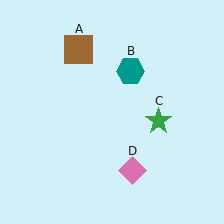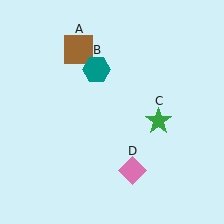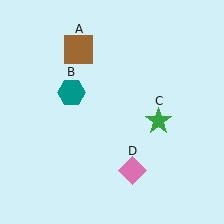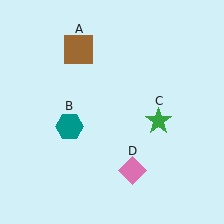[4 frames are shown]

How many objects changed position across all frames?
1 object changed position: teal hexagon (object B).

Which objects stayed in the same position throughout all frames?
Brown square (object A) and green star (object C) and pink diamond (object D) remained stationary.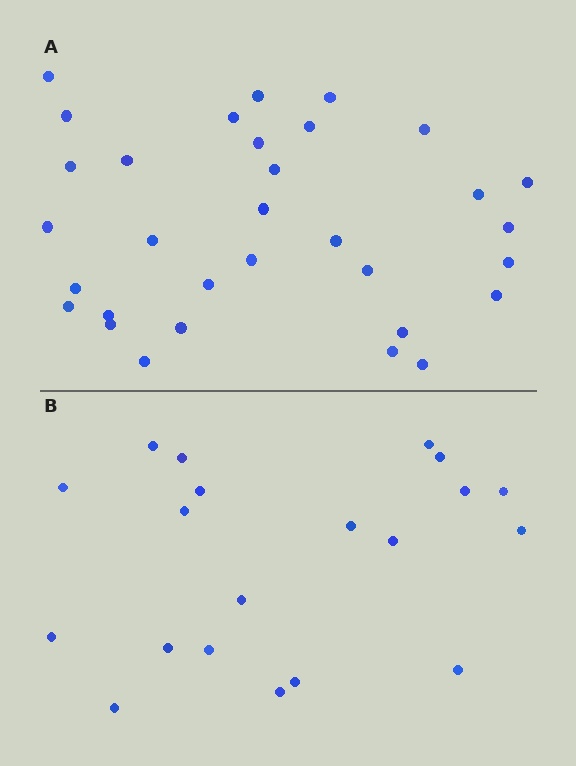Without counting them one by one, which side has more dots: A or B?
Region A (the top region) has more dots.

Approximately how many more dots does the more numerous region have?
Region A has roughly 12 or so more dots than region B.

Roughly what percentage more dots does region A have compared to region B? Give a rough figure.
About 60% more.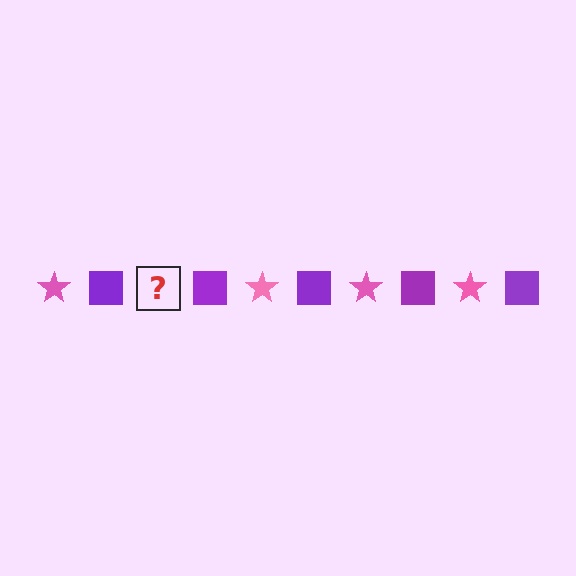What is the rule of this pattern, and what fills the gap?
The rule is that the pattern alternates between pink star and purple square. The gap should be filled with a pink star.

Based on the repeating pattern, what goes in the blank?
The blank should be a pink star.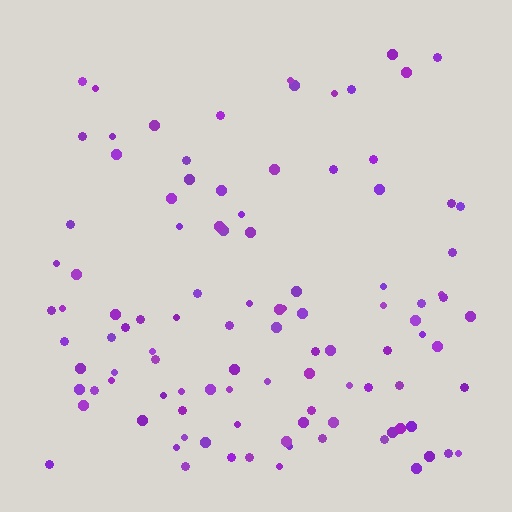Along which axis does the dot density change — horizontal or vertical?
Vertical.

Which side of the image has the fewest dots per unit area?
The top.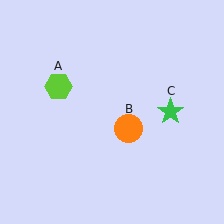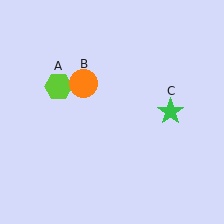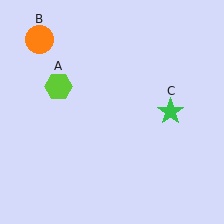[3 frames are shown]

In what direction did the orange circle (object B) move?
The orange circle (object B) moved up and to the left.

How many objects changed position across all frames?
1 object changed position: orange circle (object B).